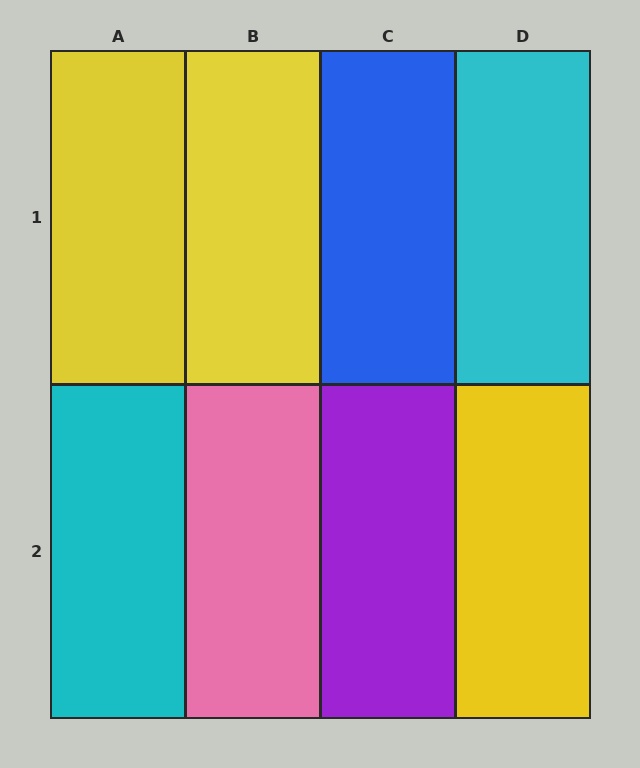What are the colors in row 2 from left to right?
Cyan, pink, purple, yellow.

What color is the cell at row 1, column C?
Blue.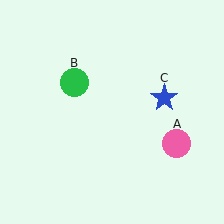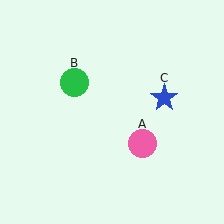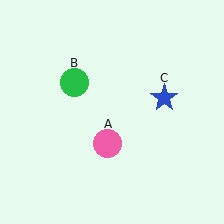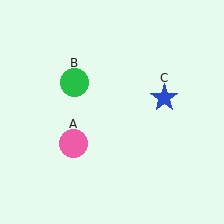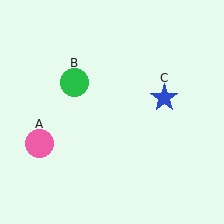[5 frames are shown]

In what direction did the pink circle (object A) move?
The pink circle (object A) moved left.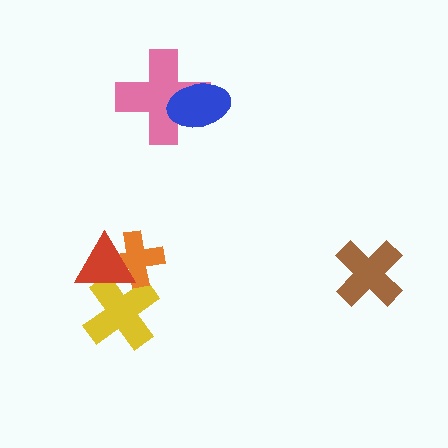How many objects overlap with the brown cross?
0 objects overlap with the brown cross.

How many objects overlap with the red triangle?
2 objects overlap with the red triangle.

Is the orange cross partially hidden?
Yes, it is partially covered by another shape.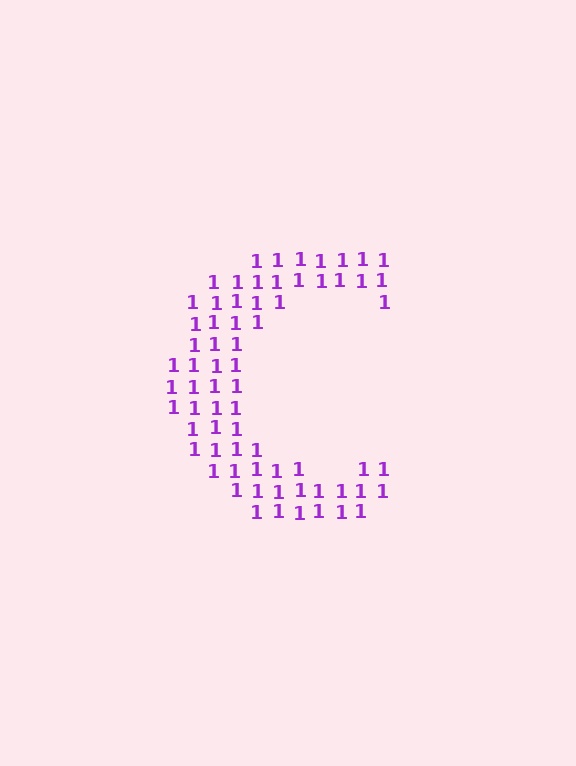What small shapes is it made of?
It is made of small digit 1's.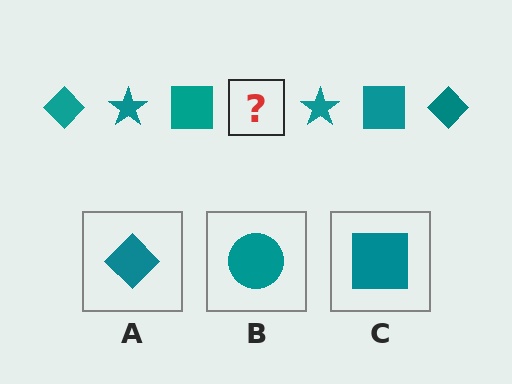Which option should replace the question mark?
Option A.